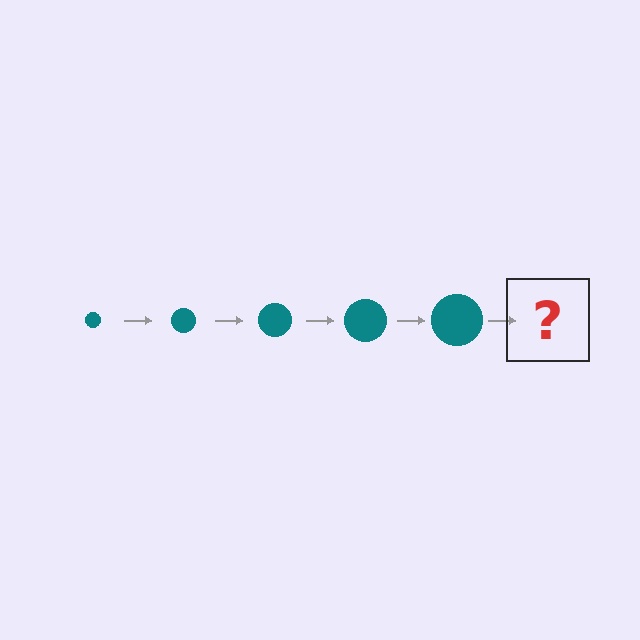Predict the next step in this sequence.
The next step is a teal circle, larger than the previous one.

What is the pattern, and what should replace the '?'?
The pattern is that the circle gets progressively larger each step. The '?' should be a teal circle, larger than the previous one.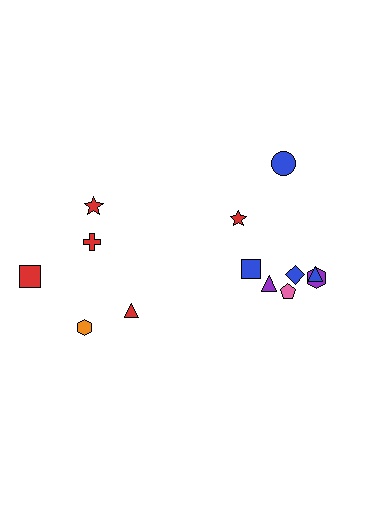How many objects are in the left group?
There are 5 objects.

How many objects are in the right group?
There are 8 objects.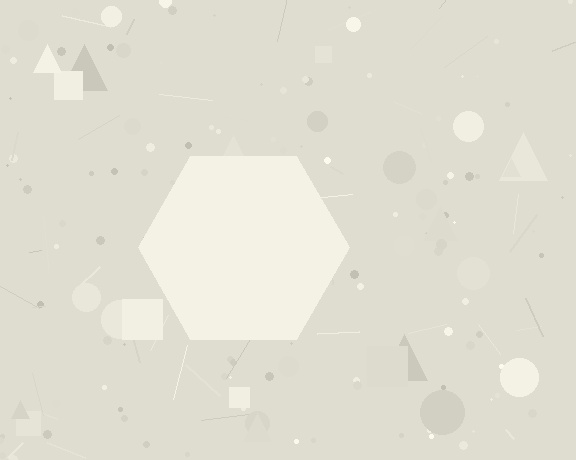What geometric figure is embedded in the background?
A hexagon is embedded in the background.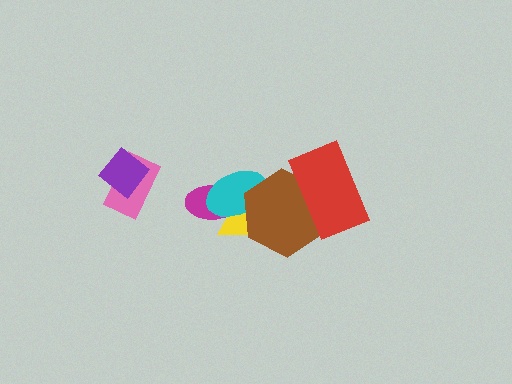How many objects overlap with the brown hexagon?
3 objects overlap with the brown hexagon.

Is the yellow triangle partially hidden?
Yes, it is partially covered by another shape.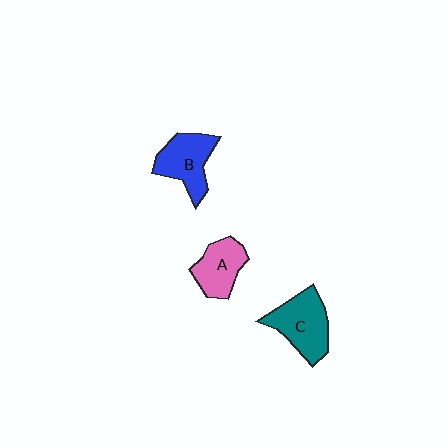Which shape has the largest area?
Shape C (teal).